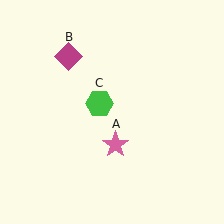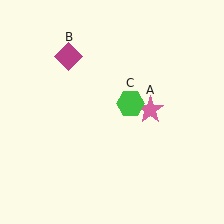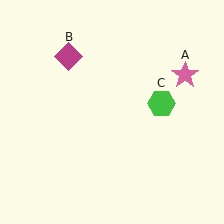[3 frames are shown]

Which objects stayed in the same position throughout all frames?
Magenta diamond (object B) remained stationary.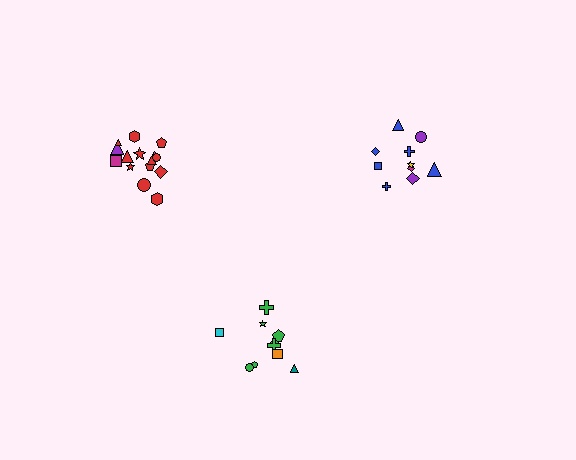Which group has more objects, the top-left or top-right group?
The top-left group.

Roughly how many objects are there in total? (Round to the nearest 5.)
Roughly 35 objects in total.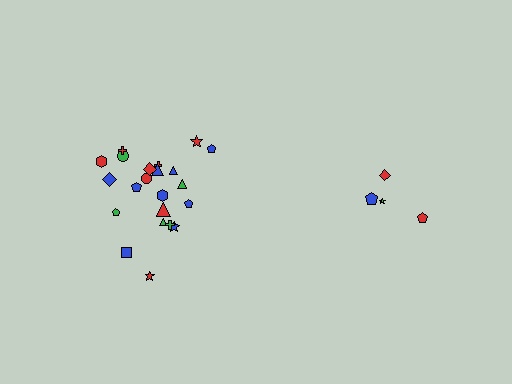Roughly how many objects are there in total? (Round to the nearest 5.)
Roughly 25 objects in total.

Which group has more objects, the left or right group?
The left group.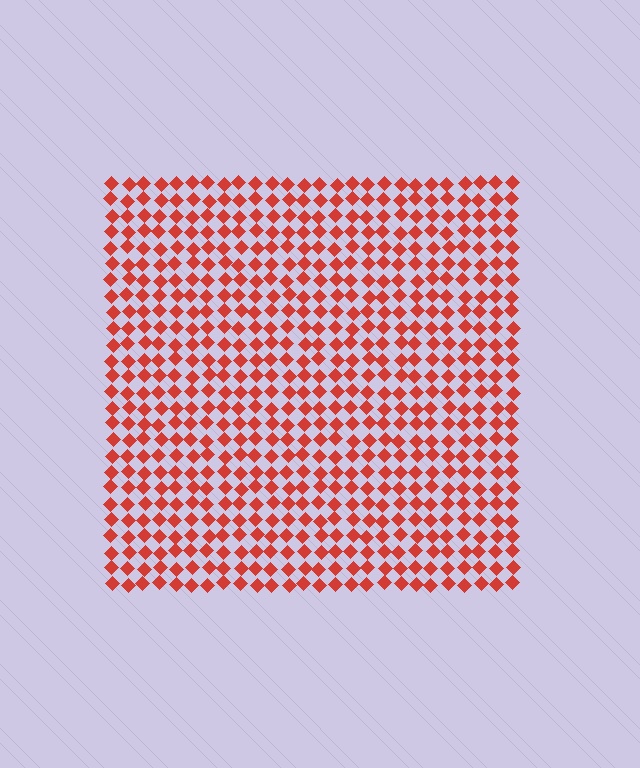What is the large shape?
The large shape is a square.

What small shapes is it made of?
It is made of small diamonds.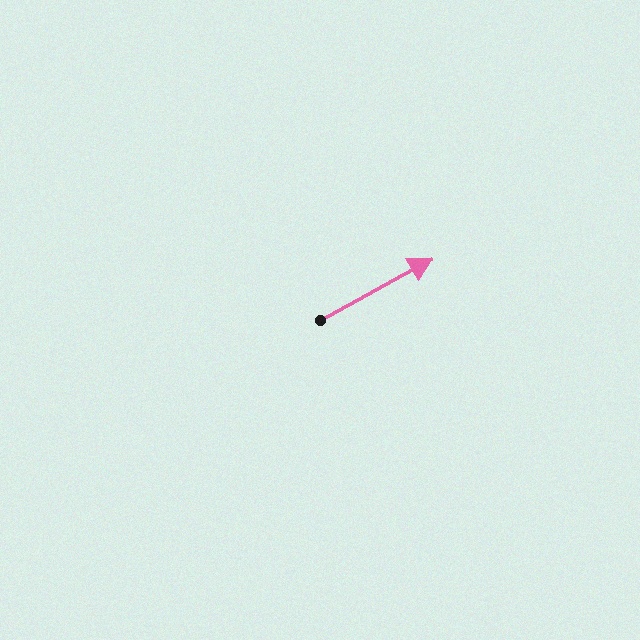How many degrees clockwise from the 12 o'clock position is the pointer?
Approximately 61 degrees.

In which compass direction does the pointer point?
Northeast.